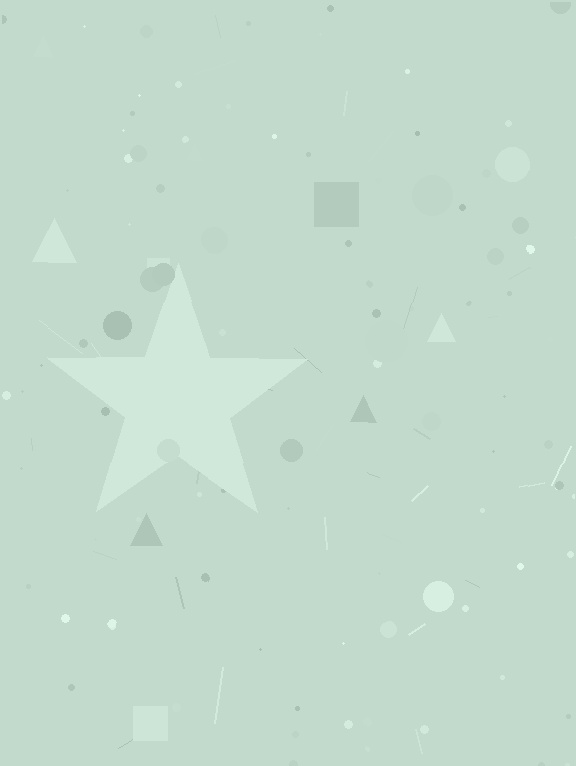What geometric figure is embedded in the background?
A star is embedded in the background.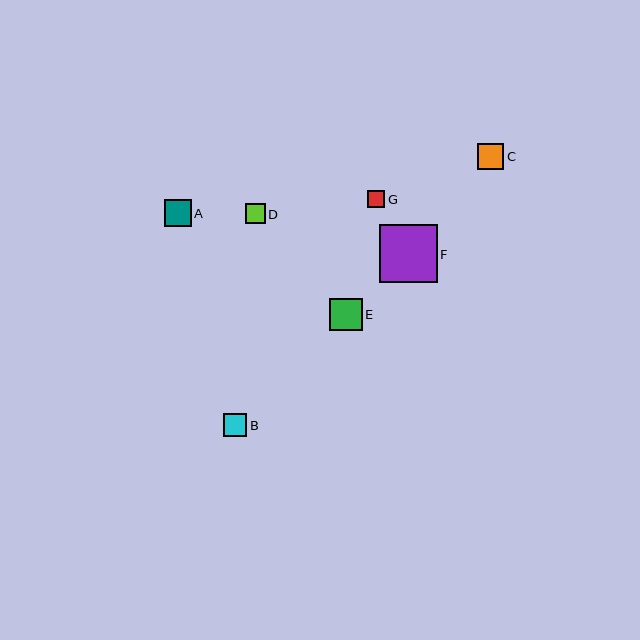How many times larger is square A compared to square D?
Square A is approximately 1.3 times the size of square D.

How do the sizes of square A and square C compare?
Square A and square C are approximately the same size.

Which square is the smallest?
Square G is the smallest with a size of approximately 18 pixels.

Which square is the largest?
Square F is the largest with a size of approximately 58 pixels.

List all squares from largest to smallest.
From largest to smallest: F, E, A, C, B, D, G.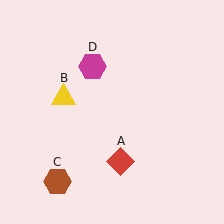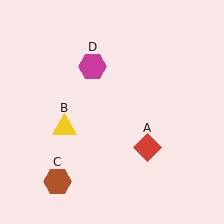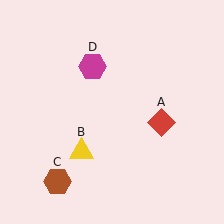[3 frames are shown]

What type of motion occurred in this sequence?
The red diamond (object A), yellow triangle (object B) rotated counterclockwise around the center of the scene.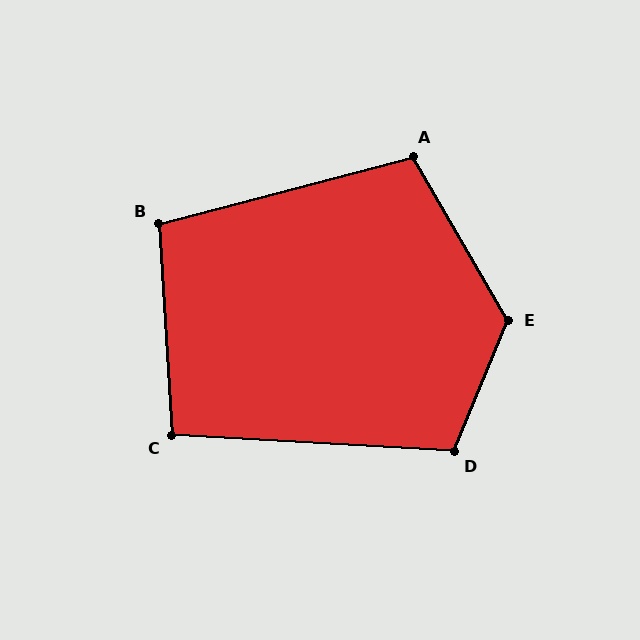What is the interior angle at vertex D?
Approximately 109 degrees (obtuse).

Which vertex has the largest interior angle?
E, at approximately 128 degrees.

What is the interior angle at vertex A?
Approximately 105 degrees (obtuse).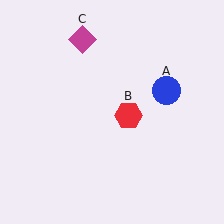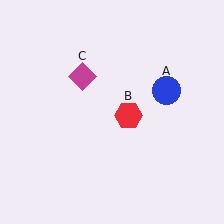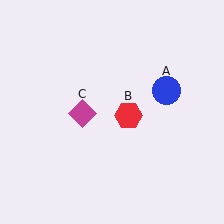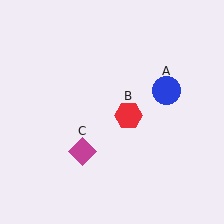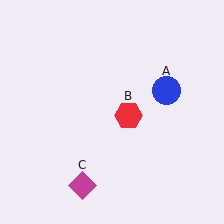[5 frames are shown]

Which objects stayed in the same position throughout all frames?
Blue circle (object A) and red hexagon (object B) remained stationary.